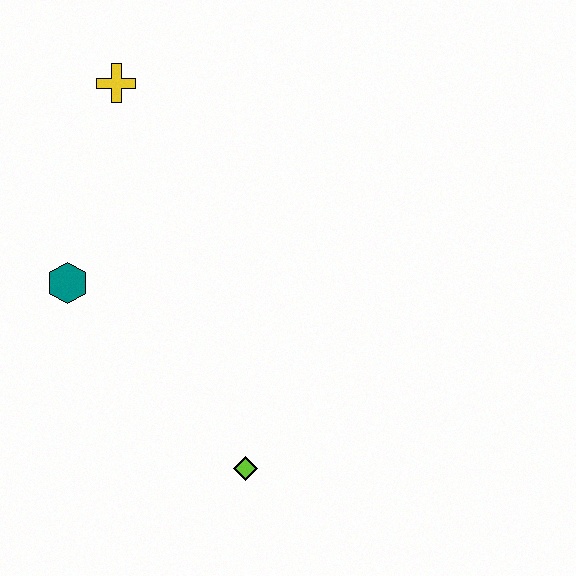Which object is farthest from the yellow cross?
The lime diamond is farthest from the yellow cross.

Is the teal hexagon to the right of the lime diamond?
No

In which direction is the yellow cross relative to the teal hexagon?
The yellow cross is above the teal hexagon.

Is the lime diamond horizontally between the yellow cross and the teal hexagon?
No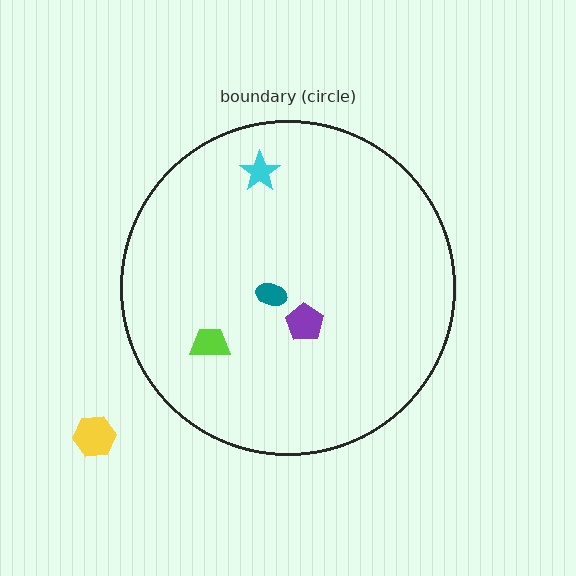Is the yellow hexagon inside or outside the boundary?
Outside.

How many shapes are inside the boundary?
4 inside, 1 outside.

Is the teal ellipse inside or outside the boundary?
Inside.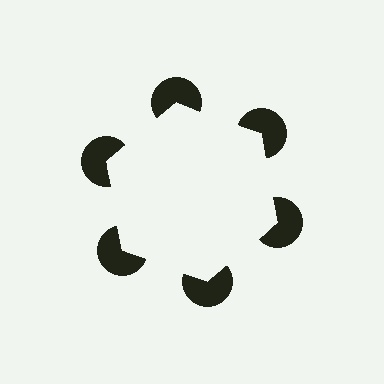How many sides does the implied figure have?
6 sides.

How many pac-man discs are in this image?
There are 6 — one at each vertex of the illusory hexagon.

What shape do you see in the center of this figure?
An illusory hexagon — its edges are inferred from the aligned wedge cuts in the pac-man discs, not physically drawn.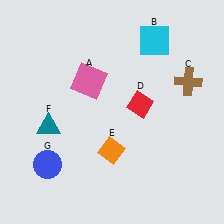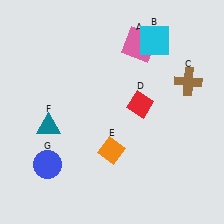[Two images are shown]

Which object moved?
The pink square (A) moved right.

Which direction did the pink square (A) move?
The pink square (A) moved right.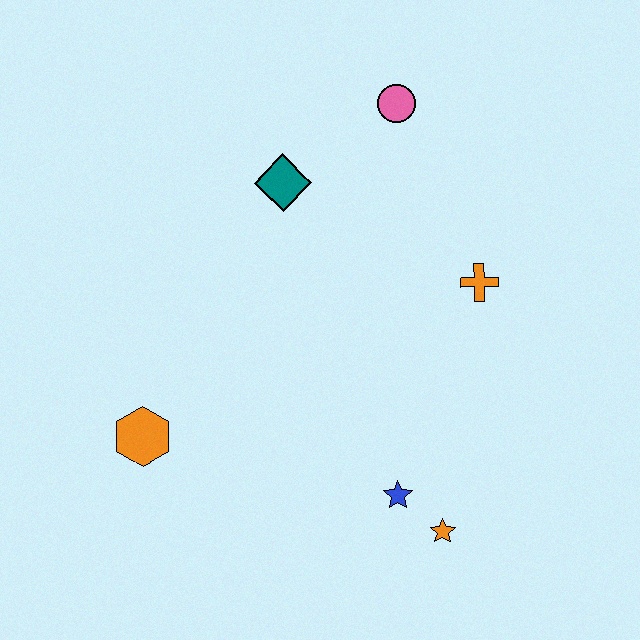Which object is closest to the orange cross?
The pink circle is closest to the orange cross.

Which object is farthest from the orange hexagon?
The pink circle is farthest from the orange hexagon.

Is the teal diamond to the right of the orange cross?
No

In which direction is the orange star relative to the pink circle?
The orange star is below the pink circle.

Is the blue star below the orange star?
No